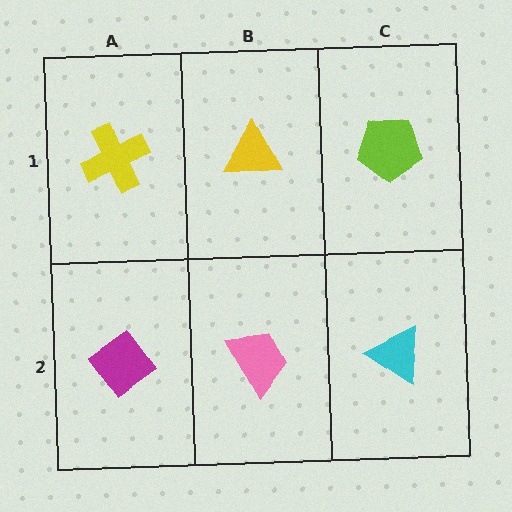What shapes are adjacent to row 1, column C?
A cyan triangle (row 2, column C), a yellow triangle (row 1, column B).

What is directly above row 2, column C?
A lime pentagon.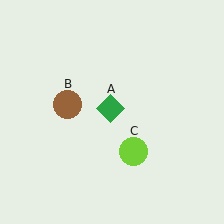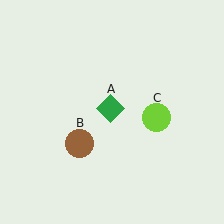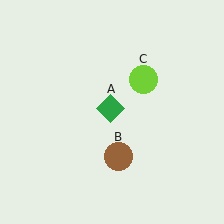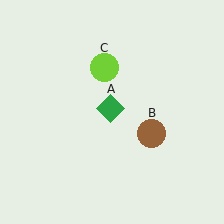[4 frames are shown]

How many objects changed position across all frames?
2 objects changed position: brown circle (object B), lime circle (object C).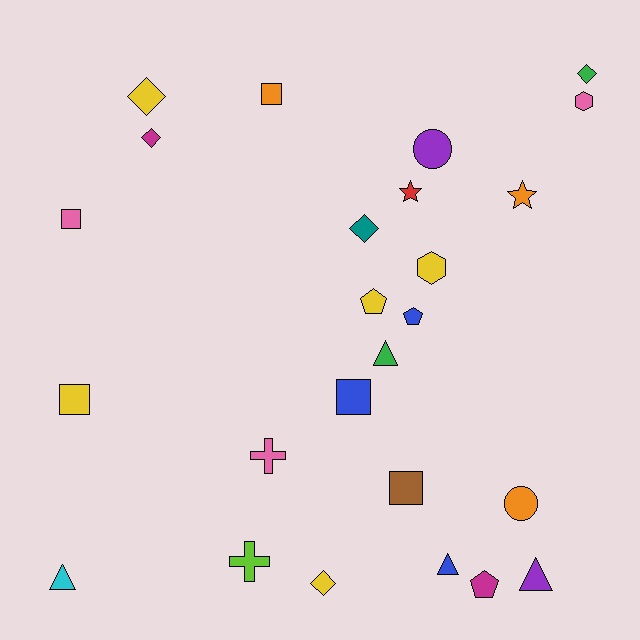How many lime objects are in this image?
There is 1 lime object.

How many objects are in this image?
There are 25 objects.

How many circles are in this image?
There are 2 circles.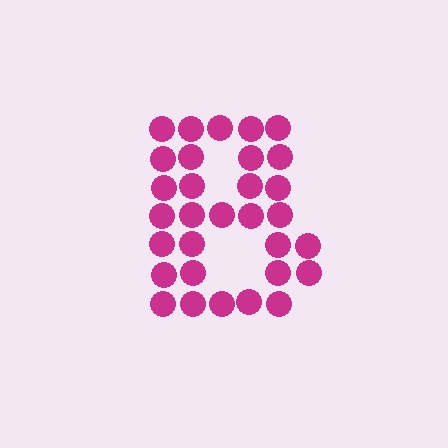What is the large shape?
The large shape is the letter B.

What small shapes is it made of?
It is made of small circles.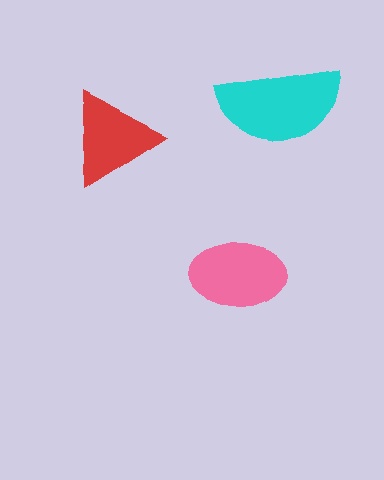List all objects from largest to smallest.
The cyan semicircle, the pink ellipse, the red triangle.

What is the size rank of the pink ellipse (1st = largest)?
2nd.